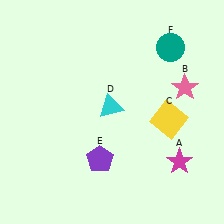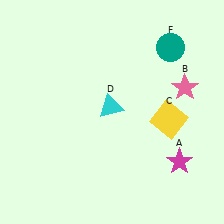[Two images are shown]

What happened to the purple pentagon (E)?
The purple pentagon (E) was removed in Image 2. It was in the bottom-left area of Image 1.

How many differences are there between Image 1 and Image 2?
There is 1 difference between the two images.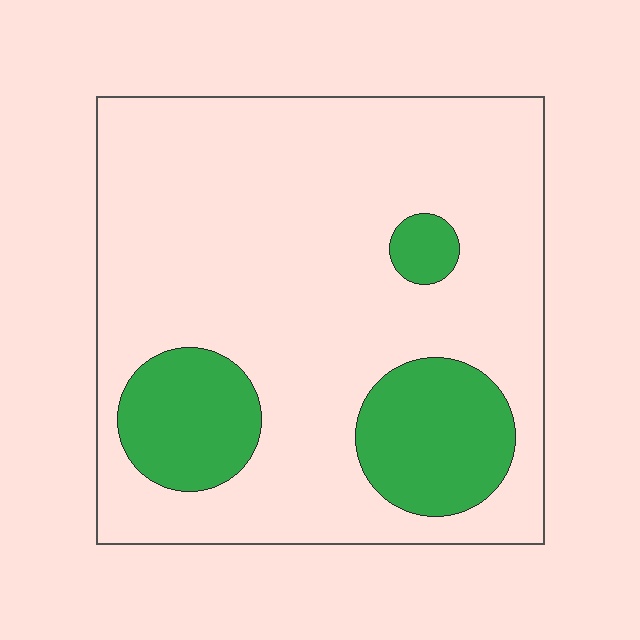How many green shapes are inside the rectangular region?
3.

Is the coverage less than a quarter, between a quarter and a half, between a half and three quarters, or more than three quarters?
Less than a quarter.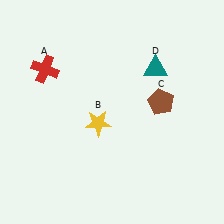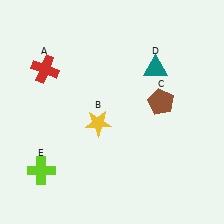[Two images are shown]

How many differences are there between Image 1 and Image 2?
There is 1 difference between the two images.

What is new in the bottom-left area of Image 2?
A lime cross (E) was added in the bottom-left area of Image 2.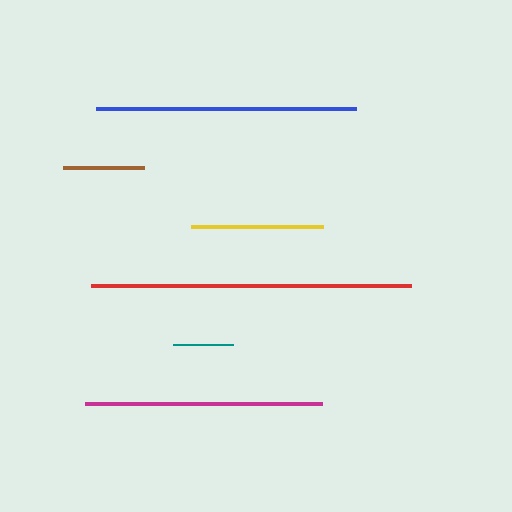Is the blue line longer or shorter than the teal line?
The blue line is longer than the teal line.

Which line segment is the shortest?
The teal line is the shortest at approximately 60 pixels.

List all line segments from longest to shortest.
From longest to shortest: red, blue, magenta, yellow, brown, teal.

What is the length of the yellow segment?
The yellow segment is approximately 132 pixels long.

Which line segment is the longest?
The red line is the longest at approximately 320 pixels.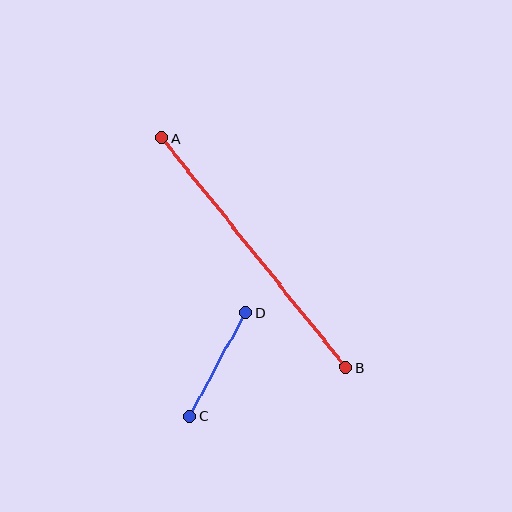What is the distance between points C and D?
The distance is approximately 118 pixels.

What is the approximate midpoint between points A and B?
The midpoint is at approximately (254, 253) pixels.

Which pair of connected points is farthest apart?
Points A and B are farthest apart.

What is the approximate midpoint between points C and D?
The midpoint is at approximately (218, 364) pixels.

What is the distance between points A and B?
The distance is approximately 294 pixels.